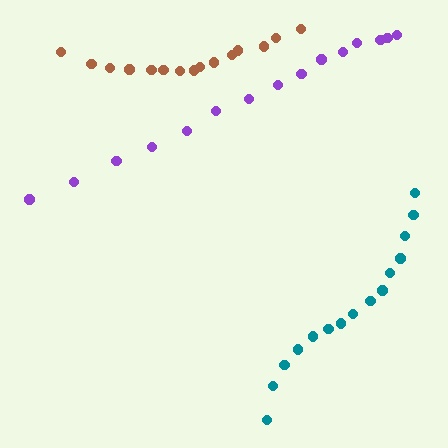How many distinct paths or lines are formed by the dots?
There are 3 distinct paths.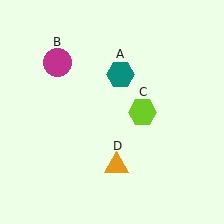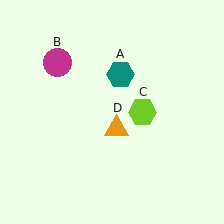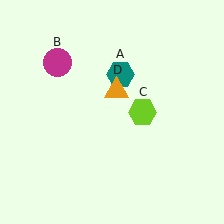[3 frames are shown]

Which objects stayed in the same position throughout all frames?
Teal hexagon (object A) and magenta circle (object B) and lime hexagon (object C) remained stationary.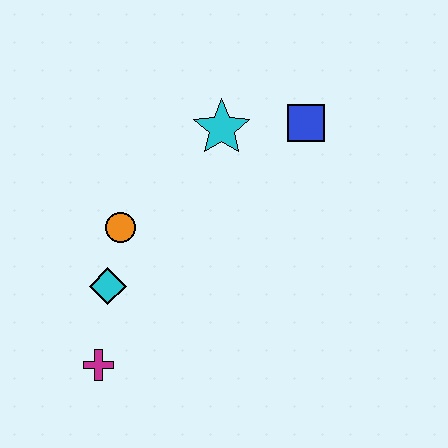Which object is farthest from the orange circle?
The blue square is farthest from the orange circle.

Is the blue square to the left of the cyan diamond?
No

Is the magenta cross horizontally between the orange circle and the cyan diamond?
No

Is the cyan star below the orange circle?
No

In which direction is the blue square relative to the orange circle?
The blue square is to the right of the orange circle.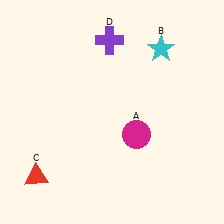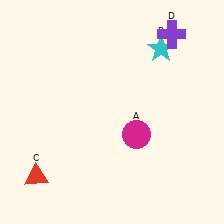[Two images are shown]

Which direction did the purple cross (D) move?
The purple cross (D) moved right.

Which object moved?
The purple cross (D) moved right.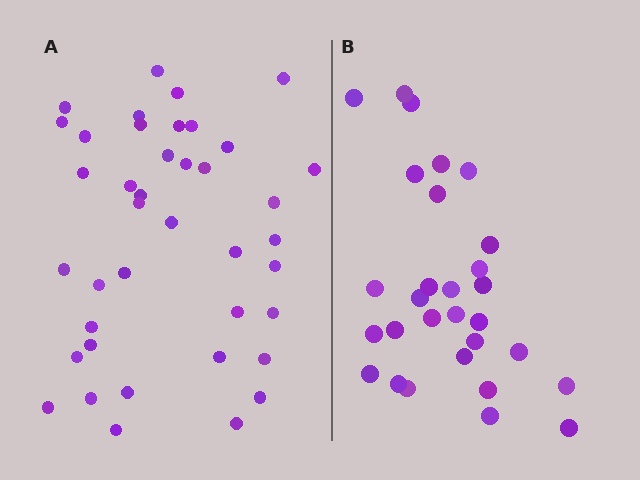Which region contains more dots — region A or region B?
Region A (the left region) has more dots.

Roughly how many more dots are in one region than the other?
Region A has roughly 12 or so more dots than region B.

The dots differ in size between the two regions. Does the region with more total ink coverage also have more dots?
No. Region B has more total ink coverage because its dots are larger, but region A actually contains more individual dots. Total area can be misleading — the number of items is what matters here.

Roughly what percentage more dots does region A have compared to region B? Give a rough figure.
About 40% more.